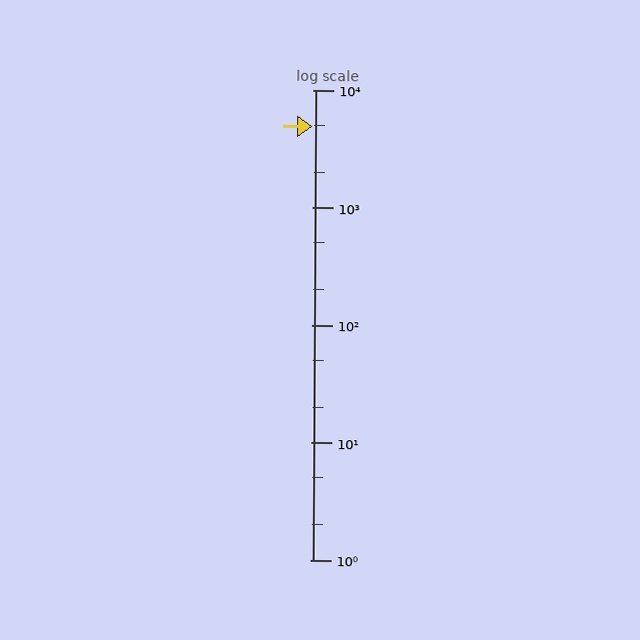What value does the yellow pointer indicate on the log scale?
The pointer indicates approximately 4900.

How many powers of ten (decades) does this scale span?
The scale spans 4 decades, from 1 to 10000.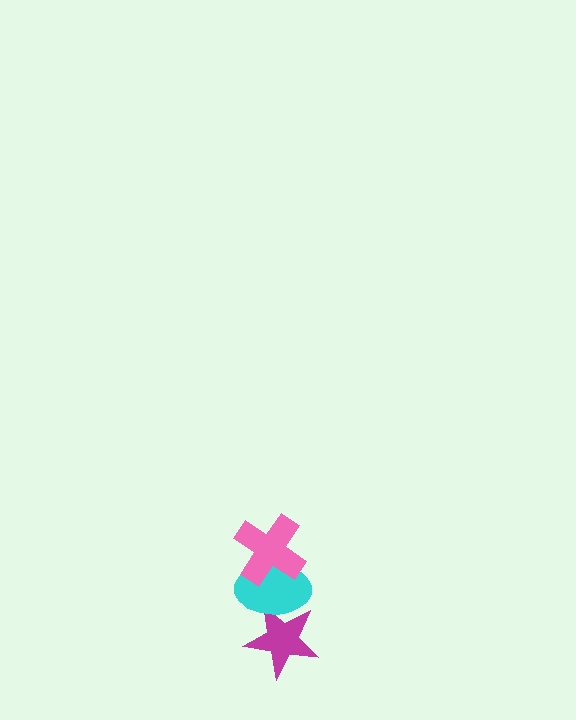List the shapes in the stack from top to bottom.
From top to bottom: the pink cross, the cyan ellipse, the magenta star.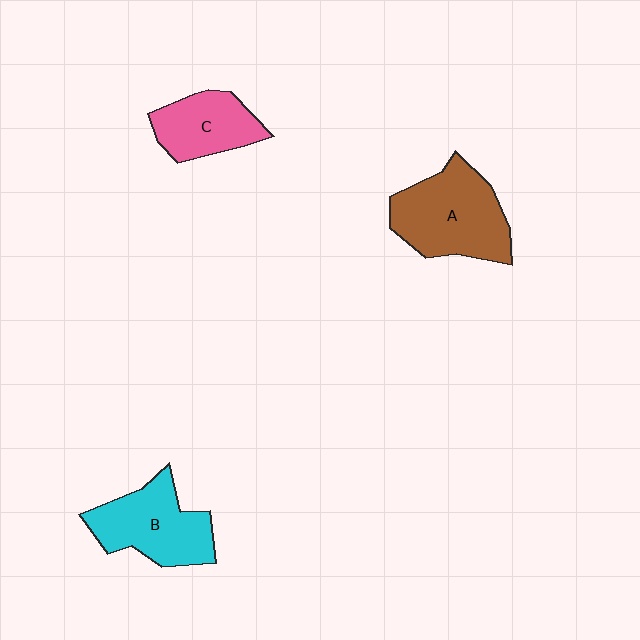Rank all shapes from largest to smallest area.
From largest to smallest: A (brown), B (cyan), C (pink).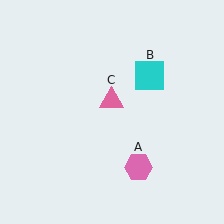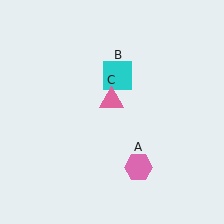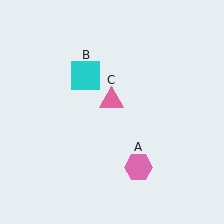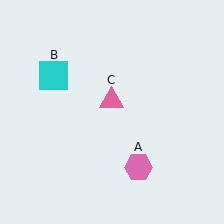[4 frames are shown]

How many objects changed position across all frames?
1 object changed position: cyan square (object B).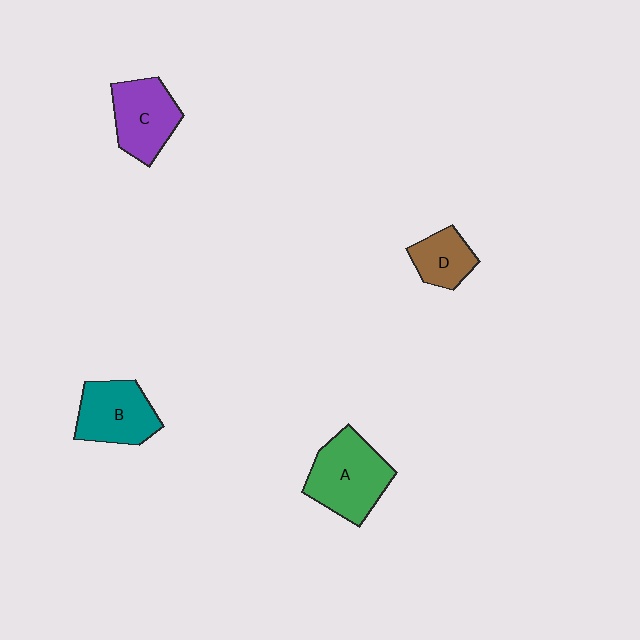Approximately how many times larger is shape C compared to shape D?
Approximately 1.5 times.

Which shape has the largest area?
Shape A (green).